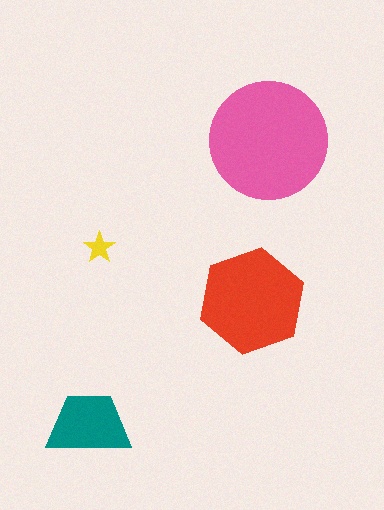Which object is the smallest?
The yellow star.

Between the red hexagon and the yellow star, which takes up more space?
The red hexagon.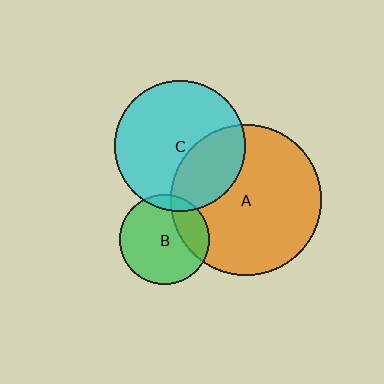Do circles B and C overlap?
Yes.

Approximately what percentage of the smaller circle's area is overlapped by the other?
Approximately 10%.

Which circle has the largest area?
Circle A (orange).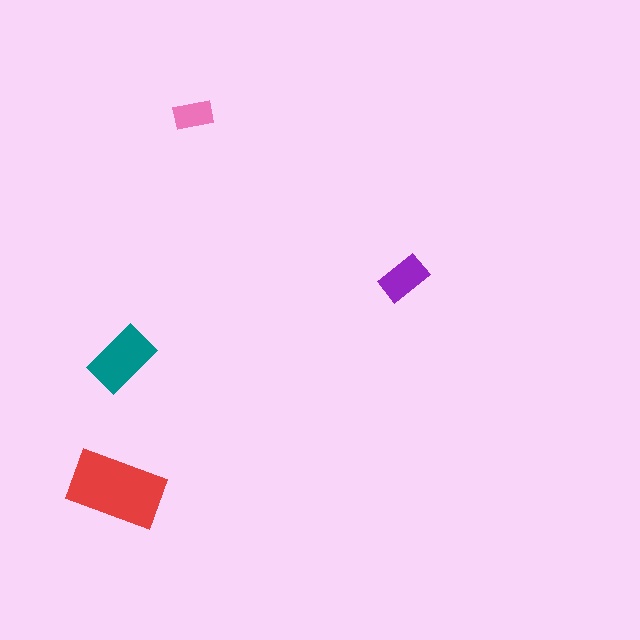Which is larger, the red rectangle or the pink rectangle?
The red one.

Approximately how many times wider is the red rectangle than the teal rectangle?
About 1.5 times wider.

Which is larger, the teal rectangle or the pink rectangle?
The teal one.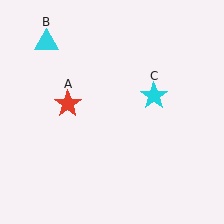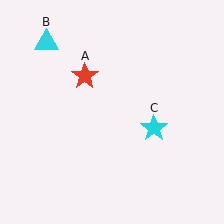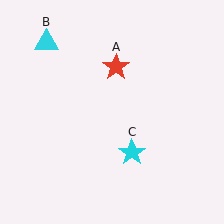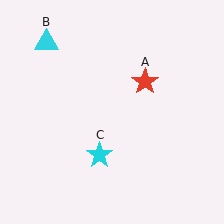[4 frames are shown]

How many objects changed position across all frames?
2 objects changed position: red star (object A), cyan star (object C).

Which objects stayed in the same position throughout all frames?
Cyan triangle (object B) remained stationary.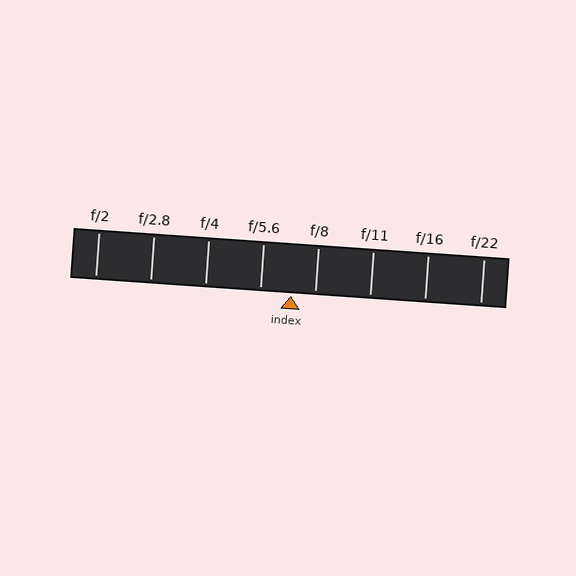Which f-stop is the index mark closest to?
The index mark is closest to f/8.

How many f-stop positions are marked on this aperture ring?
There are 8 f-stop positions marked.